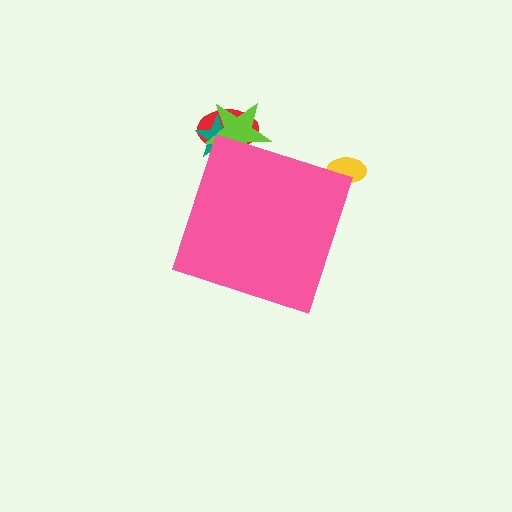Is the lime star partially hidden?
Yes, the lime star is partially hidden behind the pink diamond.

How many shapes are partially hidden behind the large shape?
4 shapes are partially hidden.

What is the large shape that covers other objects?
A pink diamond.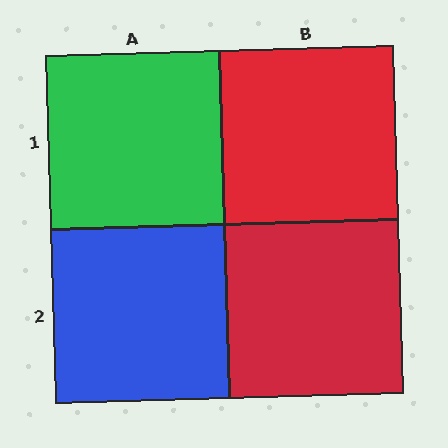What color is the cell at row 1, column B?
Red.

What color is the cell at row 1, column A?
Green.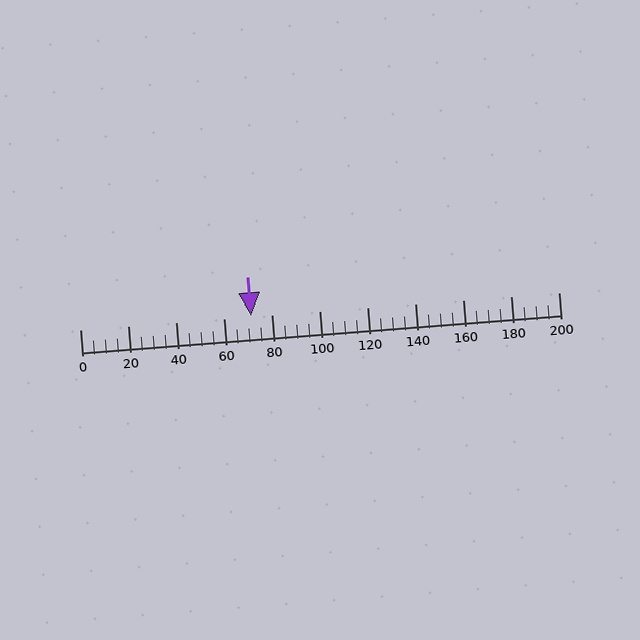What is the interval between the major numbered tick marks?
The major tick marks are spaced 20 units apart.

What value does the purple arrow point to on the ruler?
The purple arrow points to approximately 71.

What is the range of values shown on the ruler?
The ruler shows values from 0 to 200.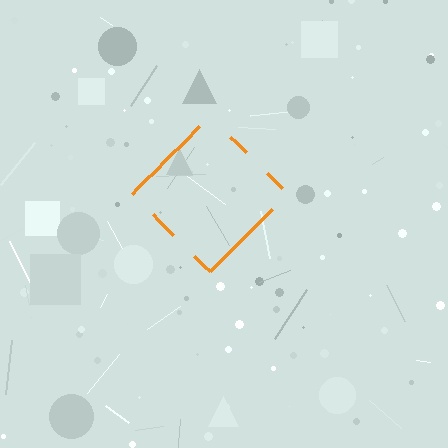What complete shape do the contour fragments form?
The contour fragments form a diamond.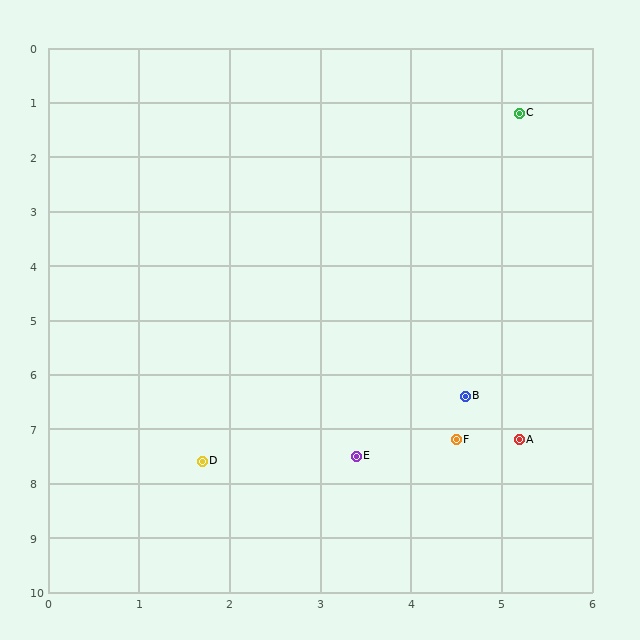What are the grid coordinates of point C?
Point C is at approximately (5.2, 1.2).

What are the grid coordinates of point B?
Point B is at approximately (4.6, 6.4).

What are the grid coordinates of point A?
Point A is at approximately (5.2, 7.2).